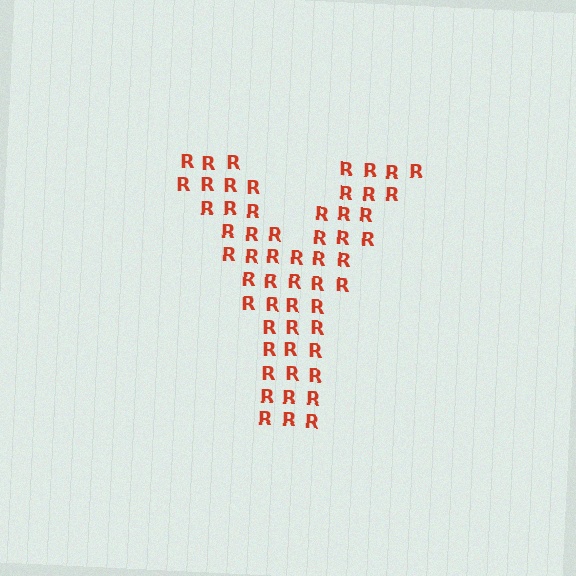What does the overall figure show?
The overall figure shows the letter Y.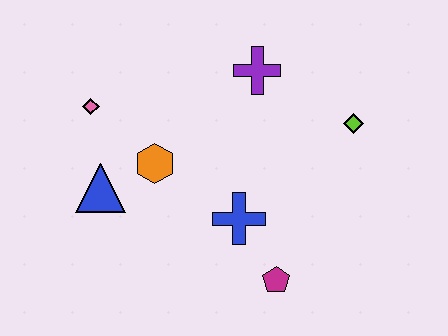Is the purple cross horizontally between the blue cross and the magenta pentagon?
Yes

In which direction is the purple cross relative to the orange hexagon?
The purple cross is to the right of the orange hexagon.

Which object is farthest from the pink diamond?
The lime diamond is farthest from the pink diamond.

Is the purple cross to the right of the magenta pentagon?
No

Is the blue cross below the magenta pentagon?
No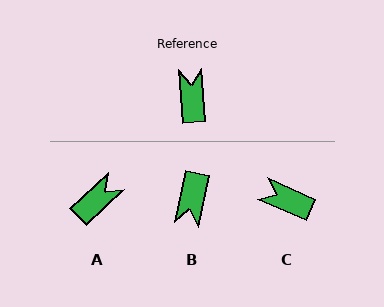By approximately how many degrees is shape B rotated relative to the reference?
Approximately 164 degrees counter-clockwise.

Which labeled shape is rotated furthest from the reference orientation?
B, about 164 degrees away.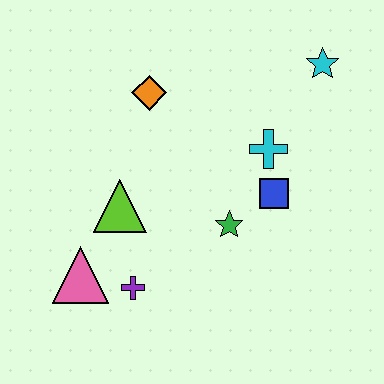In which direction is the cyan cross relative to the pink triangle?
The cyan cross is to the right of the pink triangle.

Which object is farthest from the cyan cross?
The pink triangle is farthest from the cyan cross.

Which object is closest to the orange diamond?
The lime triangle is closest to the orange diamond.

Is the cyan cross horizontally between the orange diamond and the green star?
No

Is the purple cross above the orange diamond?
No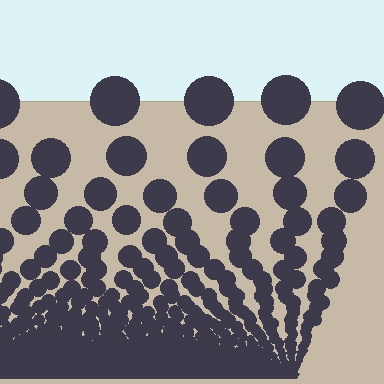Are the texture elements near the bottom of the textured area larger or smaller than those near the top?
Smaller. The gradient is inverted — elements near the bottom are smaller and denser.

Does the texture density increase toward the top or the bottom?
Density increases toward the bottom.